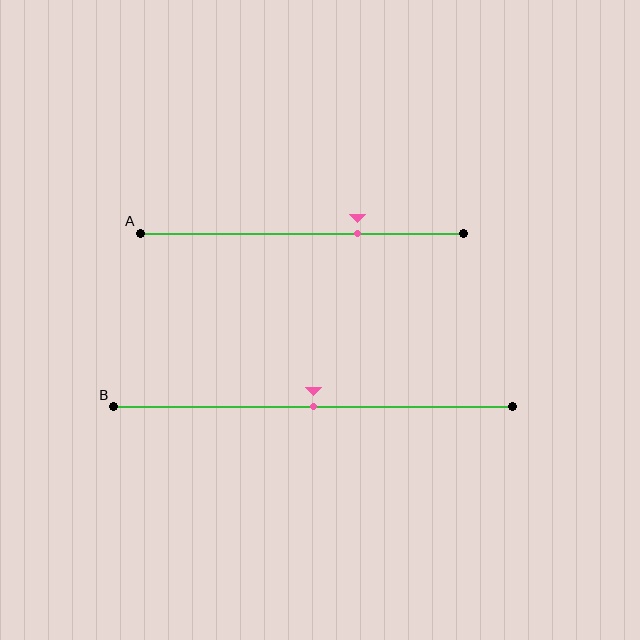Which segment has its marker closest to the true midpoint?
Segment B has its marker closest to the true midpoint.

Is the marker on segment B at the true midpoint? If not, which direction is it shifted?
Yes, the marker on segment B is at the true midpoint.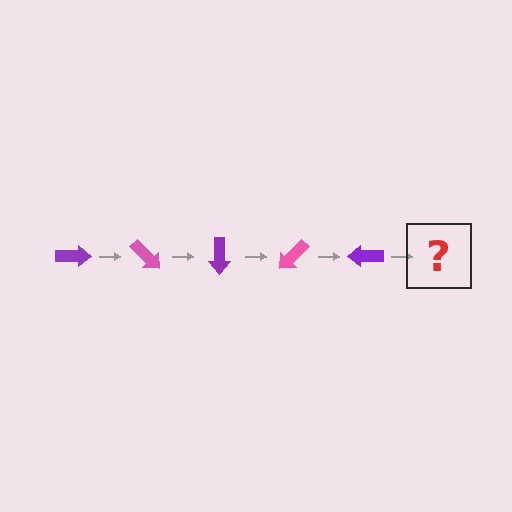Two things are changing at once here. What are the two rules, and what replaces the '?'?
The two rules are that it rotates 45 degrees each step and the color cycles through purple and pink. The '?' should be a pink arrow, rotated 225 degrees from the start.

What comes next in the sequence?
The next element should be a pink arrow, rotated 225 degrees from the start.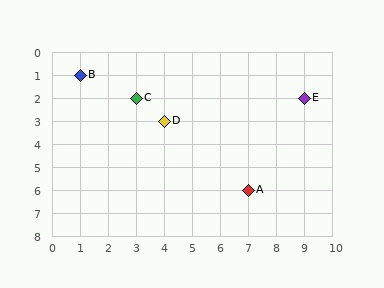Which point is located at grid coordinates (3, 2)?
Point C is at (3, 2).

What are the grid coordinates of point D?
Point D is at grid coordinates (4, 3).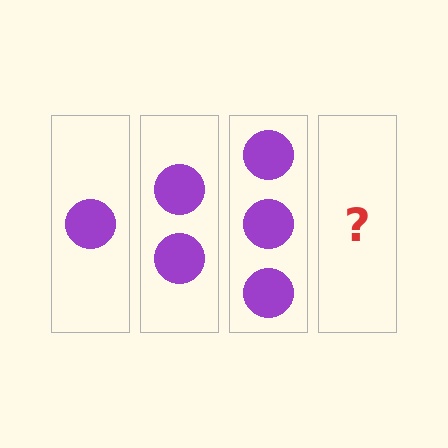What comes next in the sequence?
The next element should be 4 circles.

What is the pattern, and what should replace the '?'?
The pattern is that each step adds one more circle. The '?' should be 4 circles.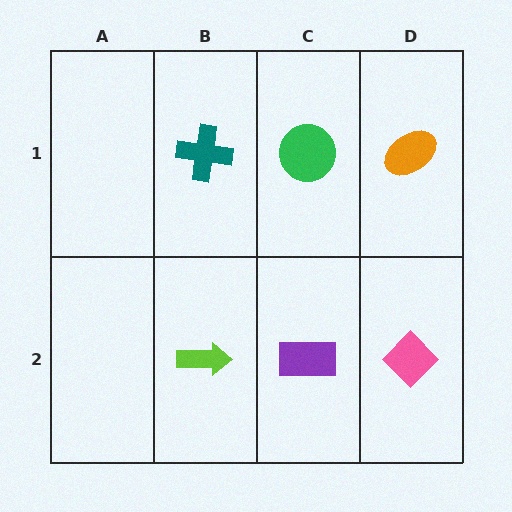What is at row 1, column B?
A teal cross.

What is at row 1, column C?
A green circle.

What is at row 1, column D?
An orange ellipse.